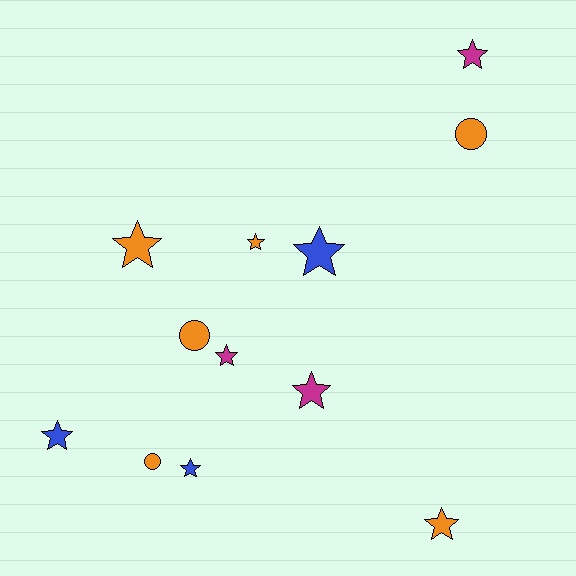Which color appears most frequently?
Orange, with 6 objects.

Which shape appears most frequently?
Star, with 9 objects.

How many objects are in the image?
There are 12 objects.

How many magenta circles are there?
There are no magenta circles.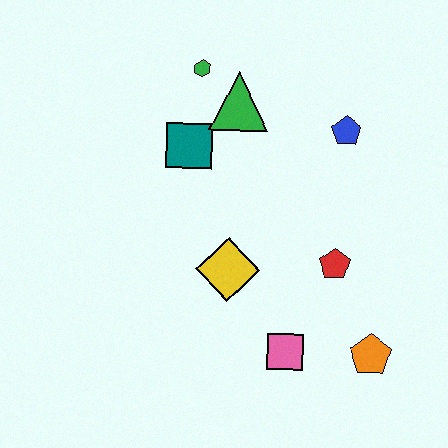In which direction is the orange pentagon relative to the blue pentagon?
The orange pentagon is below the blue pentagon.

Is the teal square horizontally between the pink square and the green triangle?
No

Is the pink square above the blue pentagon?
No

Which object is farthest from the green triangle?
The orange pentagon is farthest from the green triangle.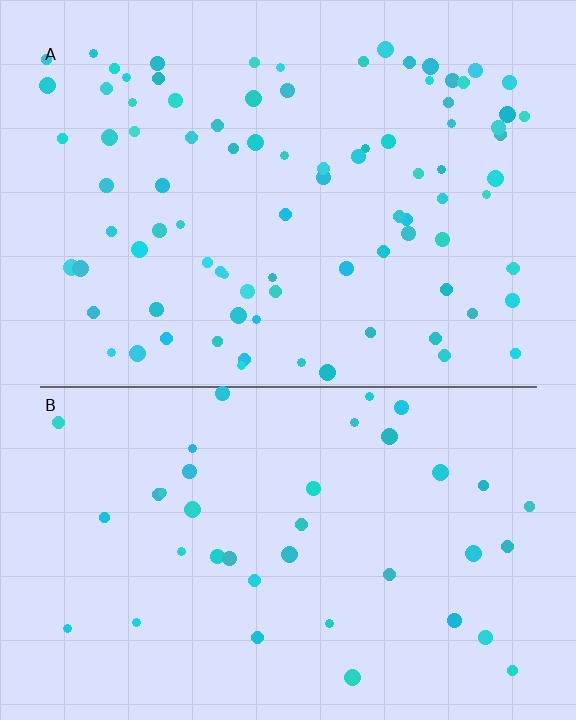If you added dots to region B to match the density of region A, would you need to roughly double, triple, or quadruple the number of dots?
Approximately double.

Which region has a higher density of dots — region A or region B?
A (the top).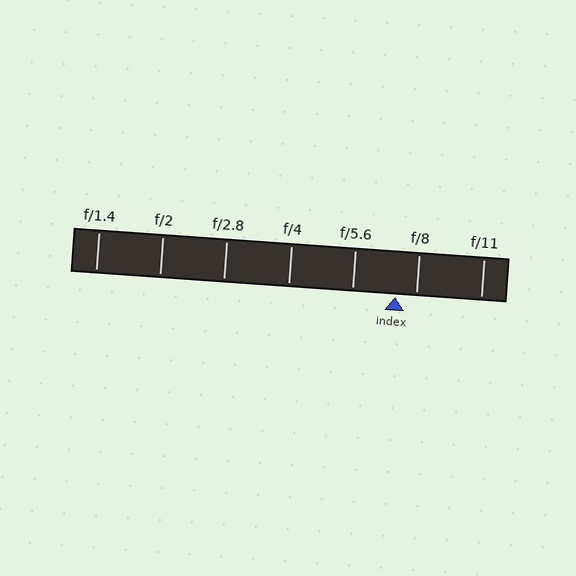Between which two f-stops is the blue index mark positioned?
The index mark is between f/5.6 and f/8.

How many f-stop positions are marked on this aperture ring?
There are 7 f-stop positions marked.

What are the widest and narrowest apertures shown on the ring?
The widest aperture shown is f/1.4 and the narrowest is f/11.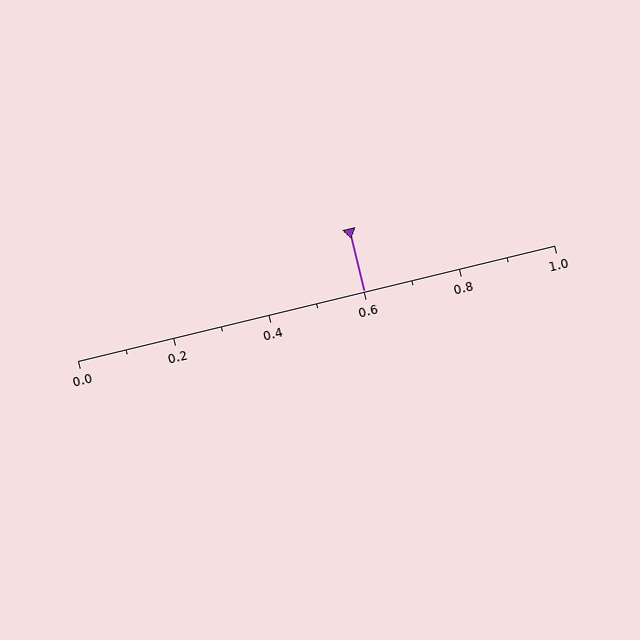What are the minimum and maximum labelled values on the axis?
The axis runs from 0.0 to 1.0.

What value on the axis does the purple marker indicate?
The marker indicates approximately 0.6.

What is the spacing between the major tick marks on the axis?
The major ticks are spaced 0.2 apart.